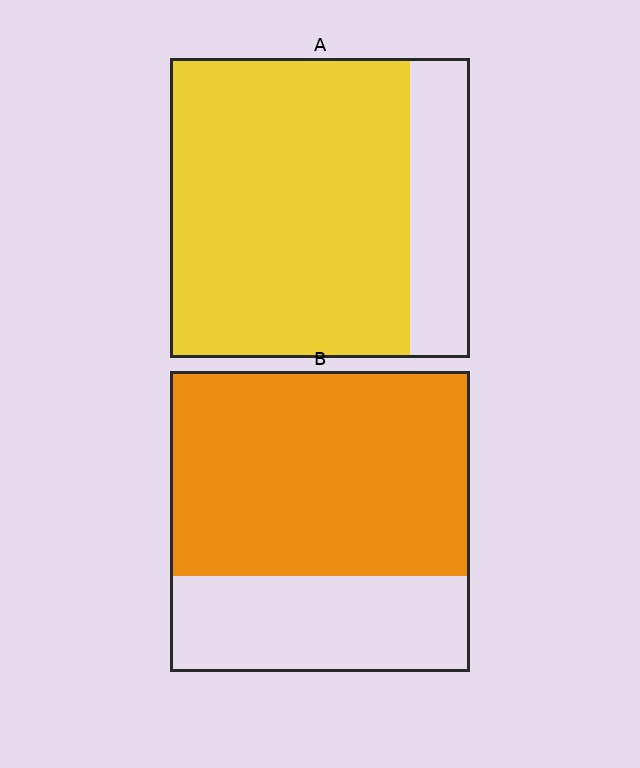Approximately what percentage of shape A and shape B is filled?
A is approximately 80% and B is approximately 70%.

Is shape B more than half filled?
Yes.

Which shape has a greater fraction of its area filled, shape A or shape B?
Shape A.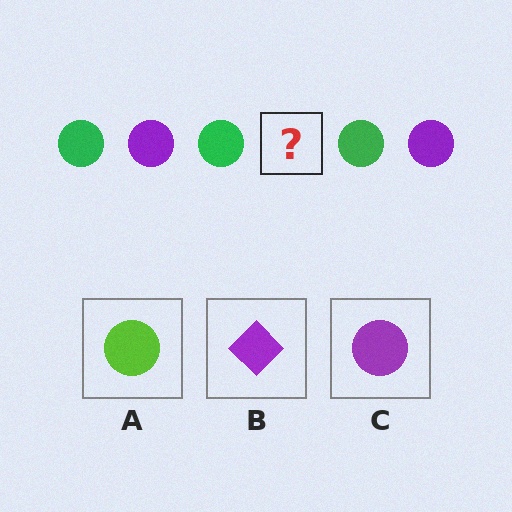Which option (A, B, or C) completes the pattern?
C.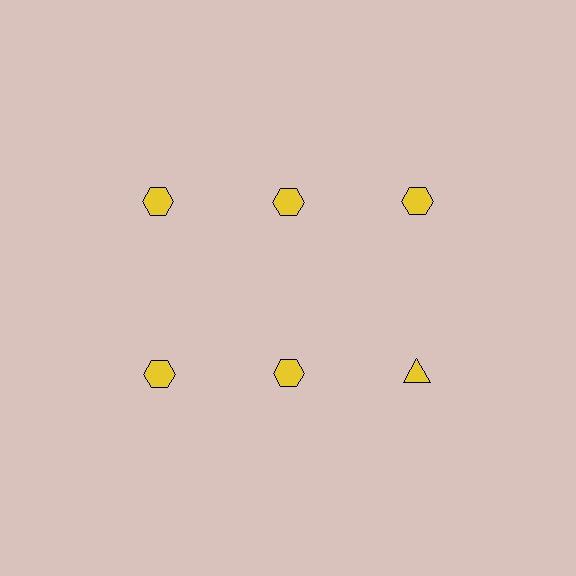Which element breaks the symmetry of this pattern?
The yellow triangle in the second row, center column breaks the symmetry. All other shapes are yellow hexagons.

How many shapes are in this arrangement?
There are 6 shapes arranged in a grid pattern.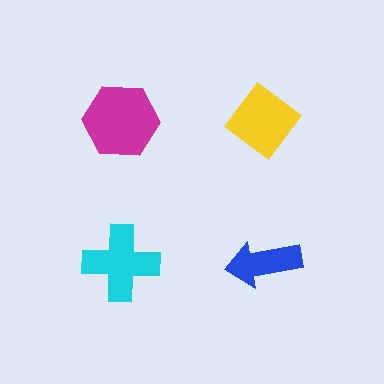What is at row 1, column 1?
A magenta hexagon.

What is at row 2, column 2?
A blue arrow.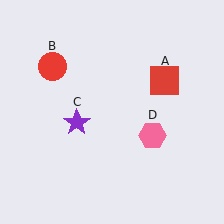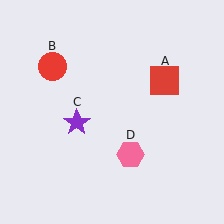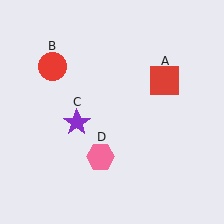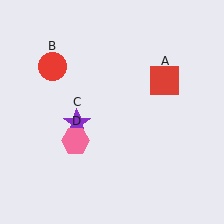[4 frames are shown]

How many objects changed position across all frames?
1 object changed position: pink hexagon (object D).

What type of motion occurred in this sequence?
The pink hexagon (object D) rotated clockwise around the center of the scene.